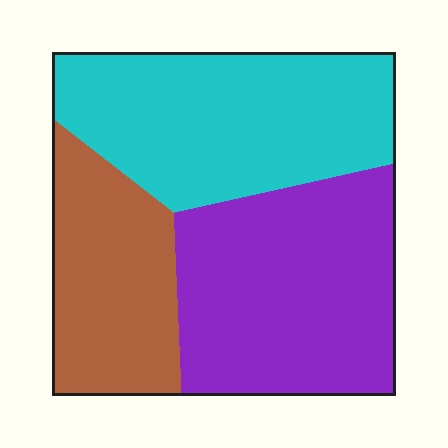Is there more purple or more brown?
Purple.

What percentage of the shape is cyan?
Cyan takes up about three eighths (3/8) of the shape.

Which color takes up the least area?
Brown, at roughly 25%.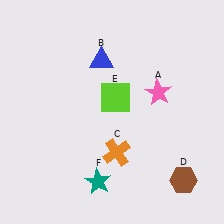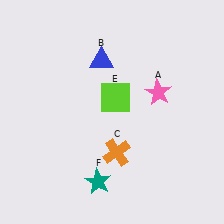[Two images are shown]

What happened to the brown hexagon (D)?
The brown hexagon (D) was removed in Image 2. It was in the bottom-right area of Image 1.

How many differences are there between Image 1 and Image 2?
There is 1 difference between the two images.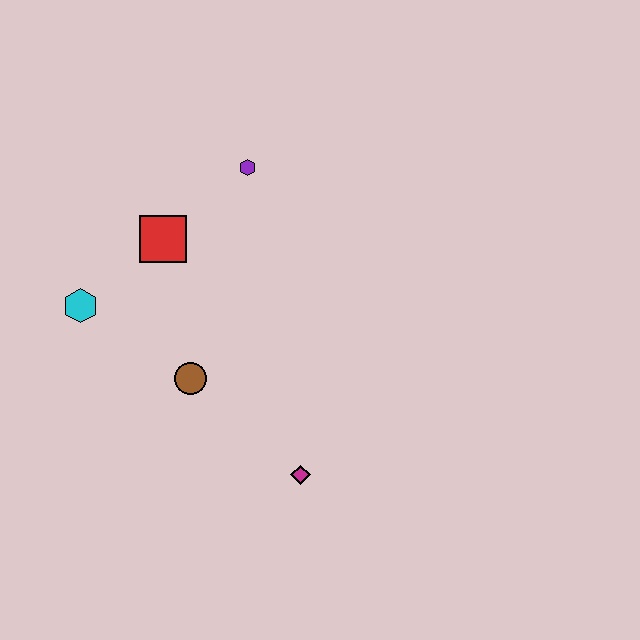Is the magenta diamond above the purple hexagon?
No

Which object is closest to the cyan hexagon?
The red square is closest to the cyan hexagon.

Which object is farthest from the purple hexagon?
The magenta diamond is farthest from the purple hexagon.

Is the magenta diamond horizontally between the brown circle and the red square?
No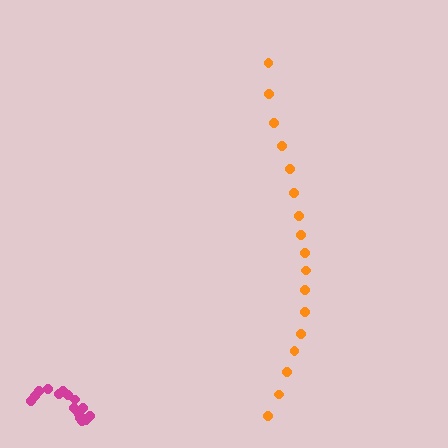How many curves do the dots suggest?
There are 2 distinct paths.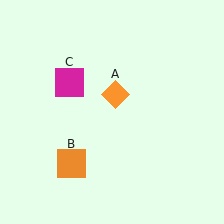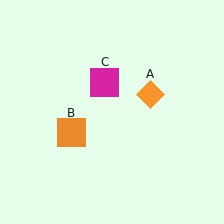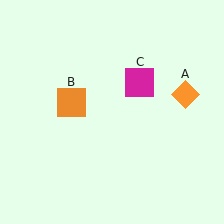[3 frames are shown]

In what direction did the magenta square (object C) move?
The magenta square (object C) moved right.